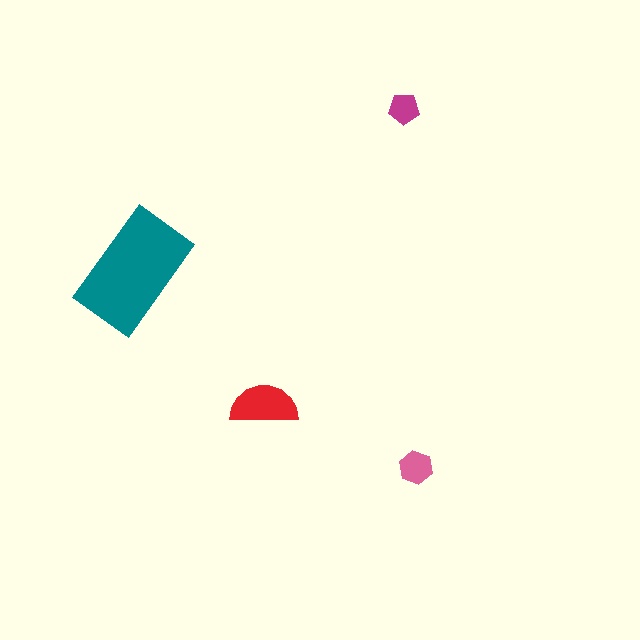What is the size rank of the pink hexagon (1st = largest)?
3rd.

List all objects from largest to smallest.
The teal rectangle, the red semicircle, the pink hexagon, the magenta pentagon.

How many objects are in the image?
There are 4 objects in the image.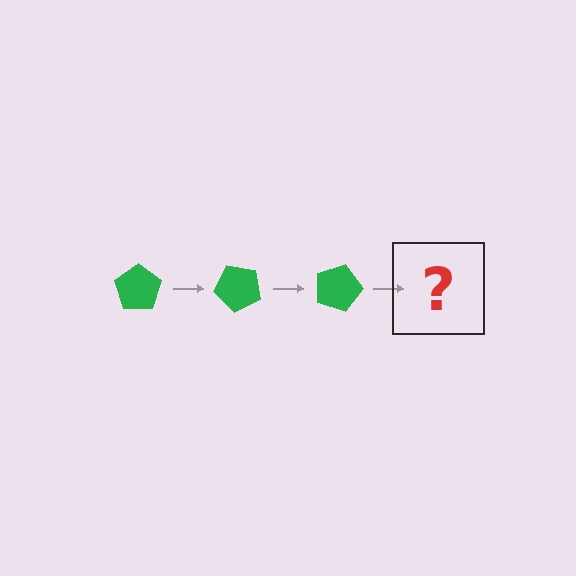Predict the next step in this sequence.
The next step is a green pentagon rotated 135 degrees.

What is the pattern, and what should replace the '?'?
The pattern is that the pentagon rotates 45 degrees each step. The '?' should be a green pentagon rotated 135 degrees.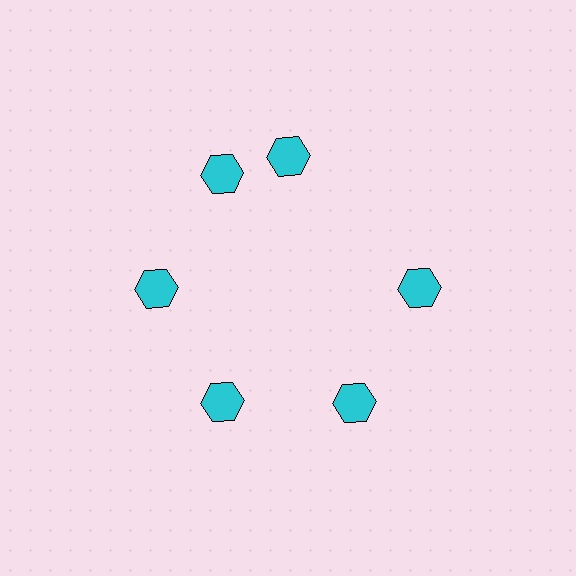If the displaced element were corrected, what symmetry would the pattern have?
It would have 6-fold rotational symmetry — the pattern would map onto itself every 60 degrees.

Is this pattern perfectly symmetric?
No. The 6 cyan hexagons are arranged in a ring, but one element near the 1 o'clock position is rotated out of alignment along the ring, breaking the 6-fold rotational symmetry.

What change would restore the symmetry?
The symmetry would be restored by rotating it back into even spacing with its neighbors so that all 6 hexagons sit at equal angles and equal distance from the center.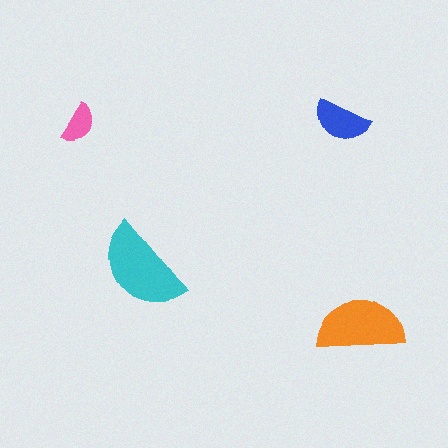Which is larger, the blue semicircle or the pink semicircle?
The blue one.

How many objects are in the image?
There are 4 objects in the image.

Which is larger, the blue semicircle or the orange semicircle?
The orange one.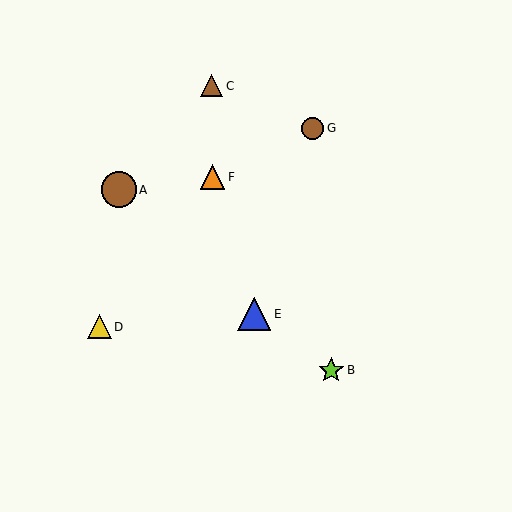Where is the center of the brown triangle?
The center of the brown triangle is at (212, 86).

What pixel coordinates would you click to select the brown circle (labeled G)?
Click at (313, 128) to select the brown circle G.